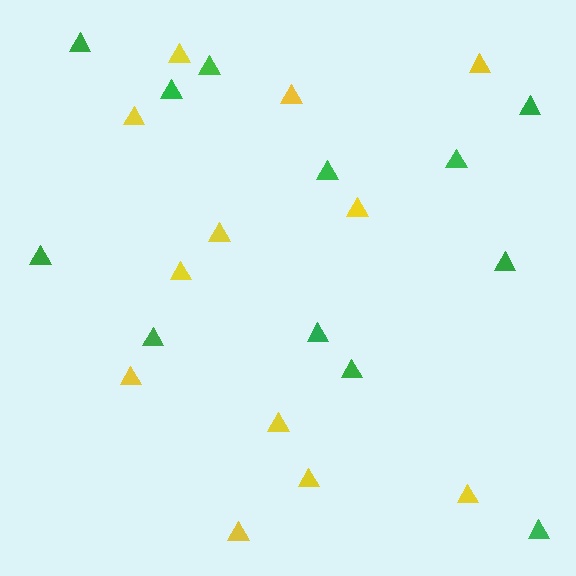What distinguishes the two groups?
There are 2 groups: one group of green triangles (12) and one group of yellow triangles (12).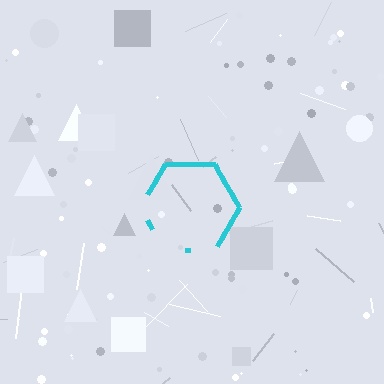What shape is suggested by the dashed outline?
The dashed outline suggests a hexagon.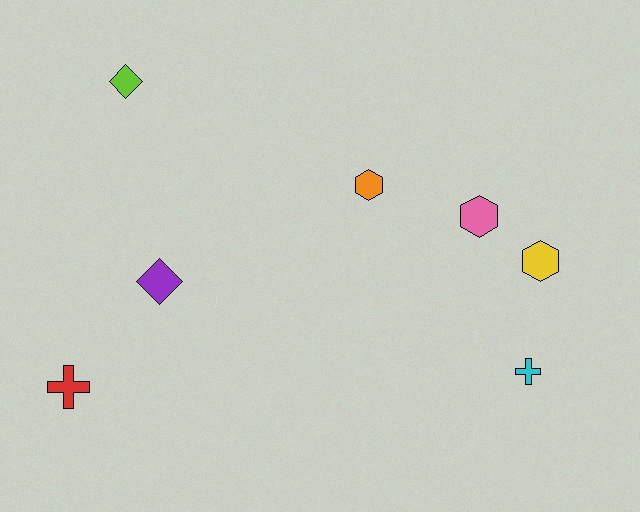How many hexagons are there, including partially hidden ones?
There are 3 hexagons.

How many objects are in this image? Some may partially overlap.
There are 7 objects.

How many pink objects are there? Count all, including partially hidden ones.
There is 1 pink object.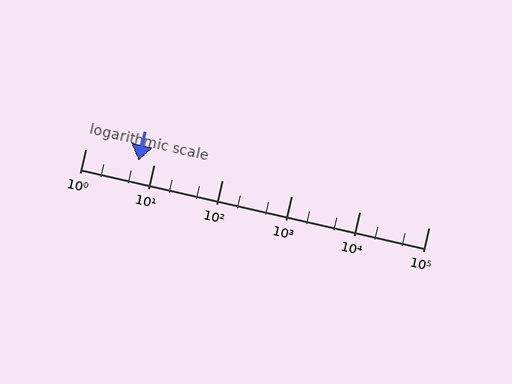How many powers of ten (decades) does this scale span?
The scale spans 5 decades, from 1 to 100000.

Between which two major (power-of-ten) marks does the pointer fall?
The pointer is between 1 and 10.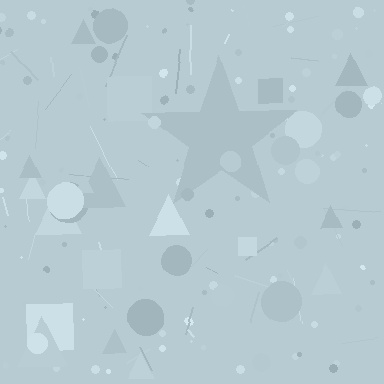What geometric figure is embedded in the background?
A star is embedded in the background.